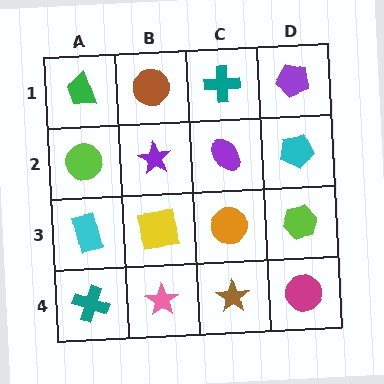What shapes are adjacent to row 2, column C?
A teal cross (row 1, column C), an orange circle (row 3, column C), a purple star (row 2, column B), a cyan pentagon (row 2, column D).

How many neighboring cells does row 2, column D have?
3.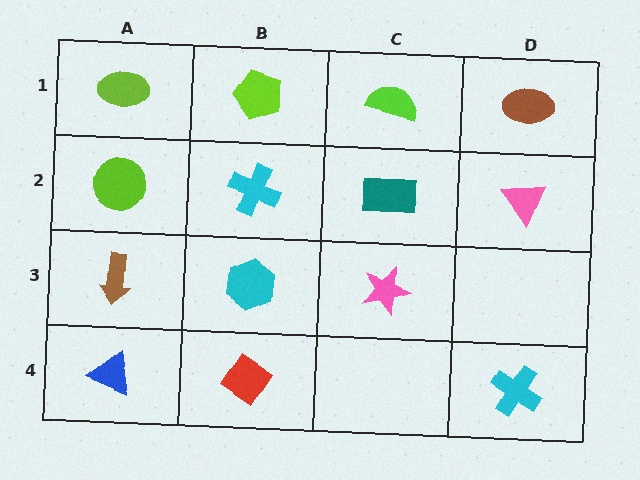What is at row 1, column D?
A brown ellipse.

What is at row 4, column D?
A cyan cross.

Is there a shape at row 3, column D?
No, that cell is empty.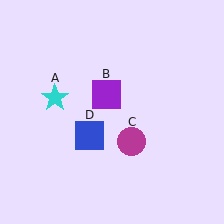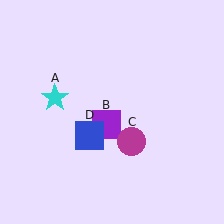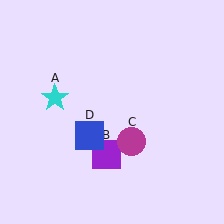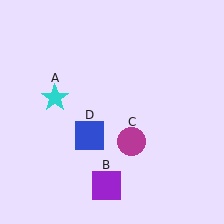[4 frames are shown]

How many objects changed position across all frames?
1 object changed position: purple square (object B).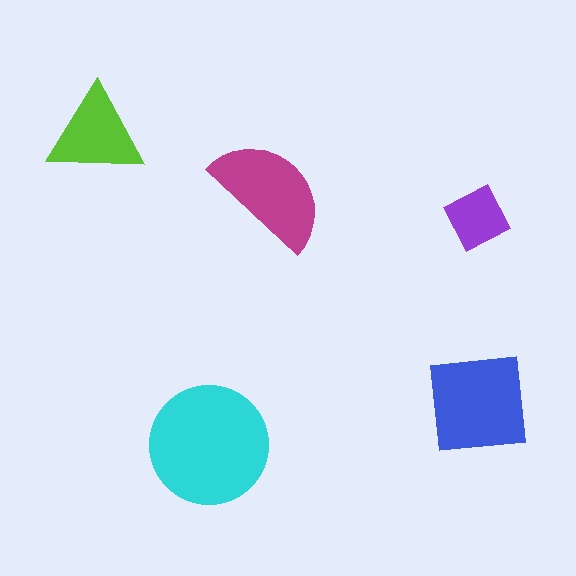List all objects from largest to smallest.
The cyan circle, the blue square, the magenta semicircle, the lime triangle, the purple diamond.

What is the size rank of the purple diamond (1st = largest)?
5th.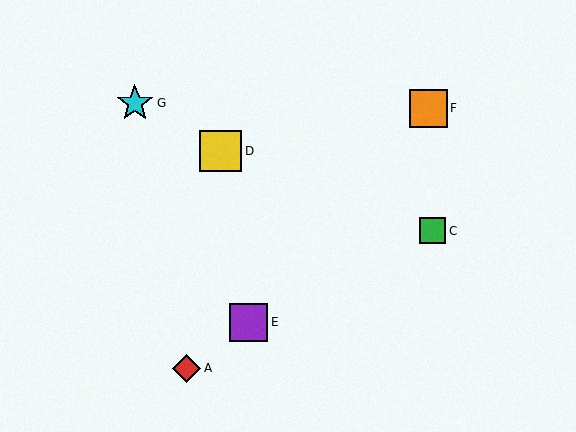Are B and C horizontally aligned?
No, B is at y≈151 and C is at y≈231.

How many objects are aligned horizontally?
2 objects (B, D) are aligned horizontally.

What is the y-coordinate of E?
Object E is at y≈322.